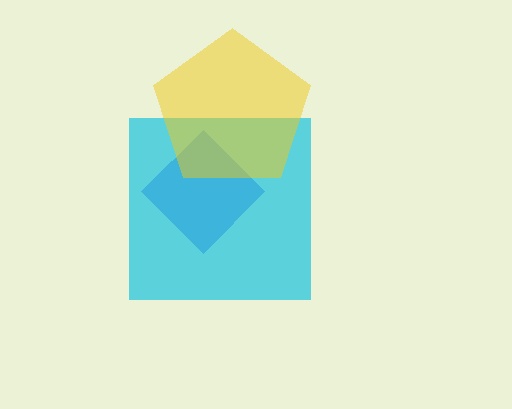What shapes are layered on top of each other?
The layered shapes are: a blue diamond, a cyan square, a yellow pentagon.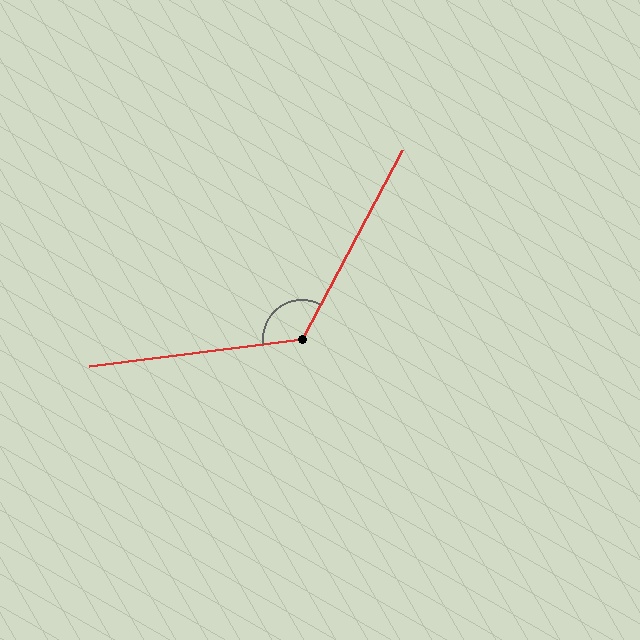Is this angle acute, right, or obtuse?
It is obtuse.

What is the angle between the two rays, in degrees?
Approximately 125 degrees.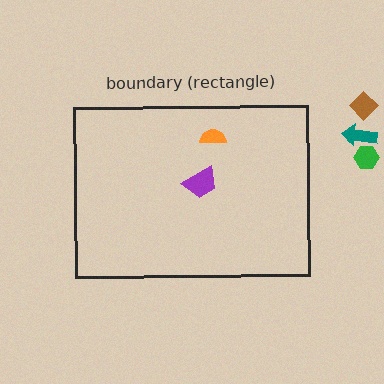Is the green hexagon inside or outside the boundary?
Outside.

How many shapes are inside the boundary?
2 inside, 3 outside.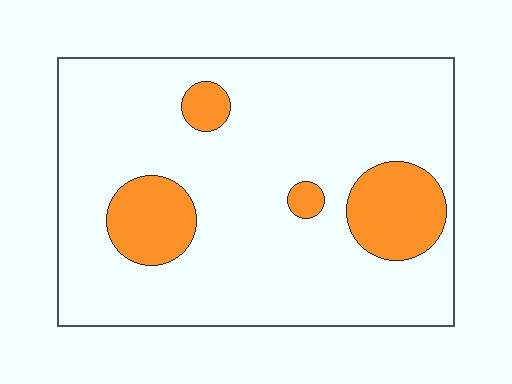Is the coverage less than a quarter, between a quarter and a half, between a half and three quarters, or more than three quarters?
Less than a quarter.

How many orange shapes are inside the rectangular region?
4.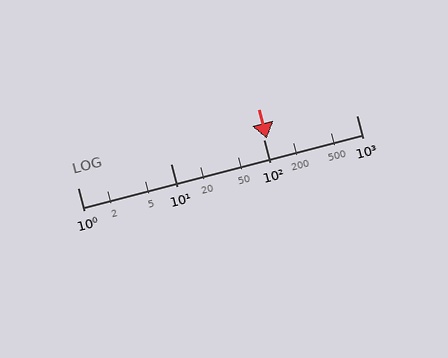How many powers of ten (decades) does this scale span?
The scale spans 3 decades, from 1 to 1000.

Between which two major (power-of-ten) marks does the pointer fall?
The pointer is between 100 and 1000.